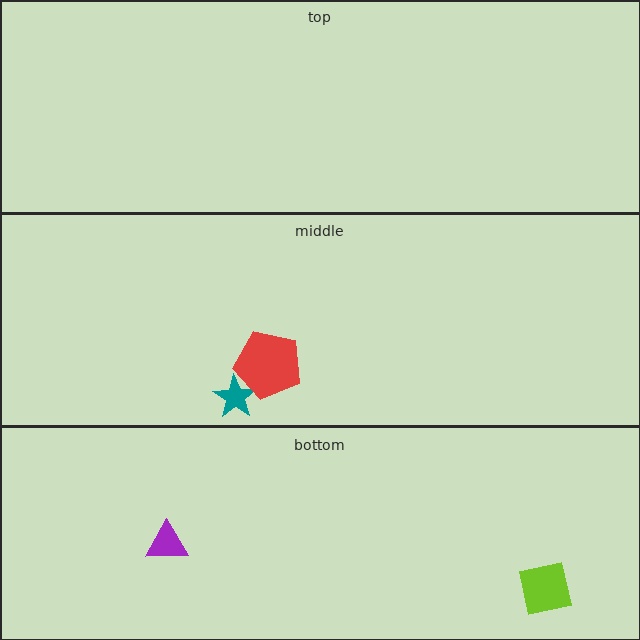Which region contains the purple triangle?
The bottom region.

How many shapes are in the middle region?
2.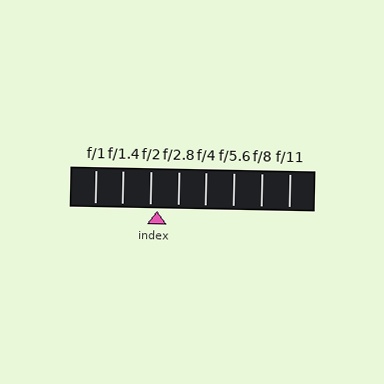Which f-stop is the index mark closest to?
The index mark is closest to f/2.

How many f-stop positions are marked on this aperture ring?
There are 8 f-stop positions marked.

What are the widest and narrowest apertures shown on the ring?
The widest aperture shown is f/1 and the narrowest is f/11.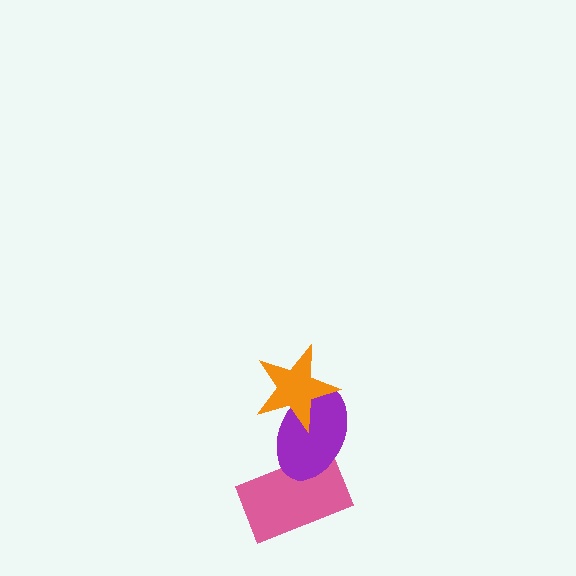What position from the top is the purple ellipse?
The purple ellipse is 2nd from the top.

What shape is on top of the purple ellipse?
The orange star is on top of the purple ellipse.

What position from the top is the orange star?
The orange star is 1st from the top.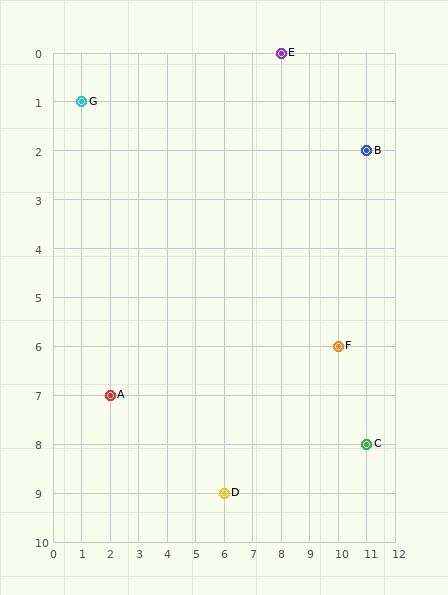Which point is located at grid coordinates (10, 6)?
Point F is at (10, 6).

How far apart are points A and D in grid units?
Points A and D are 4 columns and 2 rows apart (about 4.5 grid units diagonally).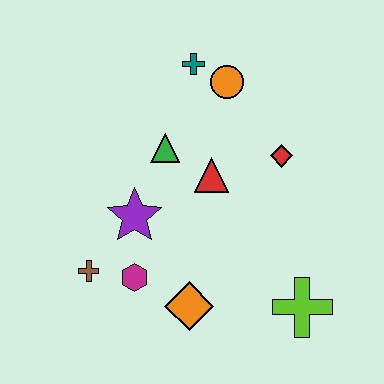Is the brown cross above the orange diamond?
Yes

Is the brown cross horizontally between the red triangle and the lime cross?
No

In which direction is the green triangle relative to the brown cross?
The green triangle is above the brown cross.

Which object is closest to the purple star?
The magenta hexagon is closest to the purple star.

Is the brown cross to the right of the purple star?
No